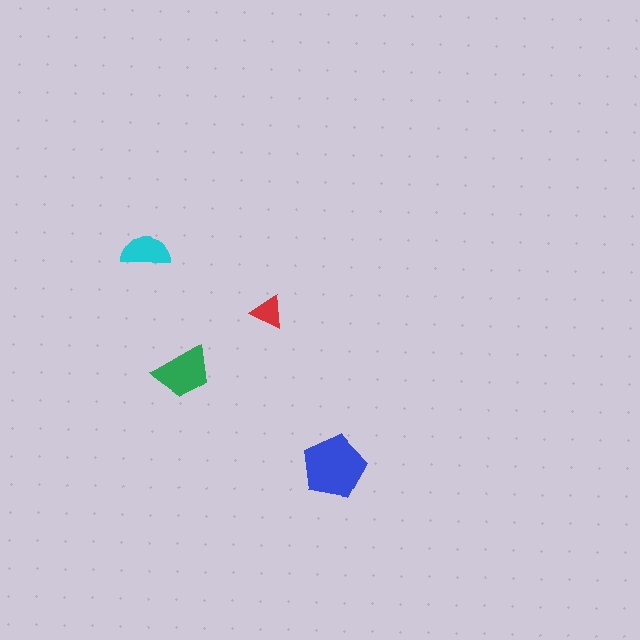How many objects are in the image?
There are 4 objects in the image.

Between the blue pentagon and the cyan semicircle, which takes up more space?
The blue pentagon.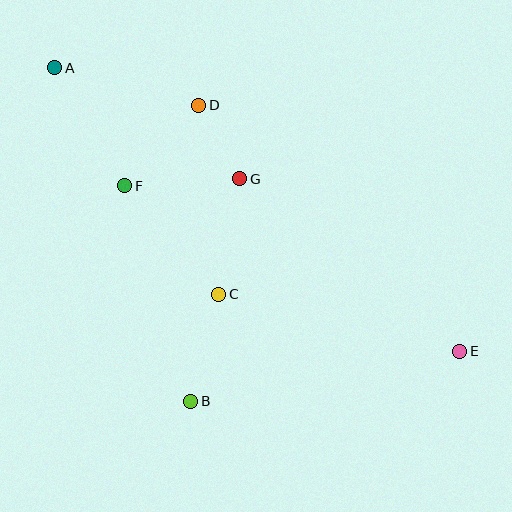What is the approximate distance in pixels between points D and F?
The distance between D and F is approximately 110 pixels.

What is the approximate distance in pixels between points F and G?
The distance between F and G is approximately 115 pixels.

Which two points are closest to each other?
Points D and G are closest to each other.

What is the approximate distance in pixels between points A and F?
The distance between A and F is approximately 137 pixels.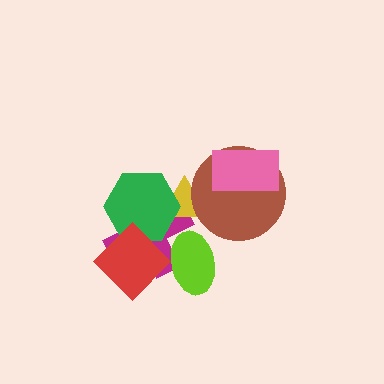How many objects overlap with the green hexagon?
3 objects overlap with the green hexagon.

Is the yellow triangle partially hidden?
Yes, it is partially covered by another shape.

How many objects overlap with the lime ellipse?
2 objects overlap with the lime ellipse.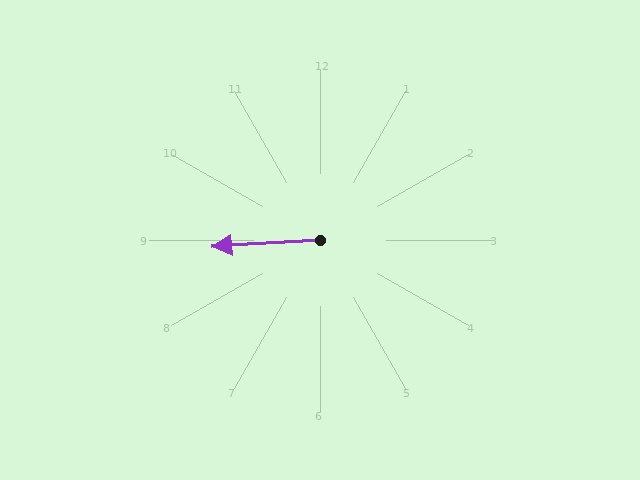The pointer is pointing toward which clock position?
Roughly 9 o'clock.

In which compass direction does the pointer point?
West.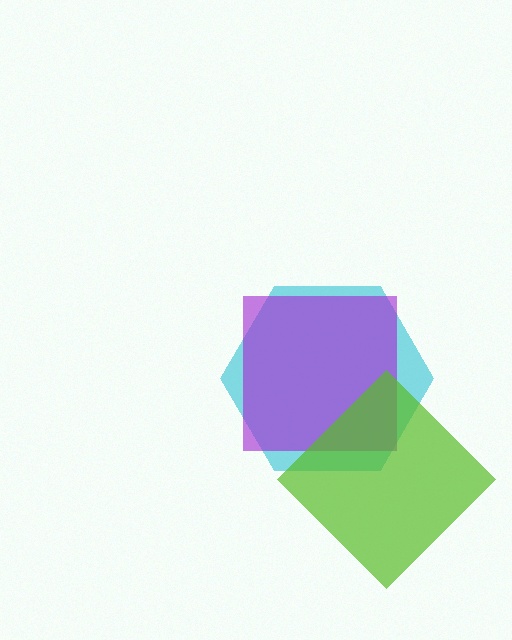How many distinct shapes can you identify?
There are 3 distinct shapes: a cyan hexagon, a purple square, a lime diamond.